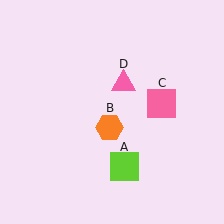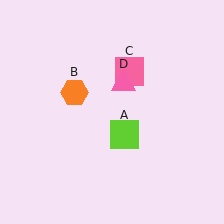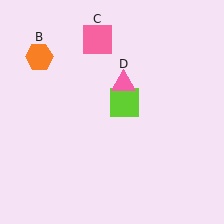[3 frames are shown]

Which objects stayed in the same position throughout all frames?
Pink triangle (object D) remained stationary.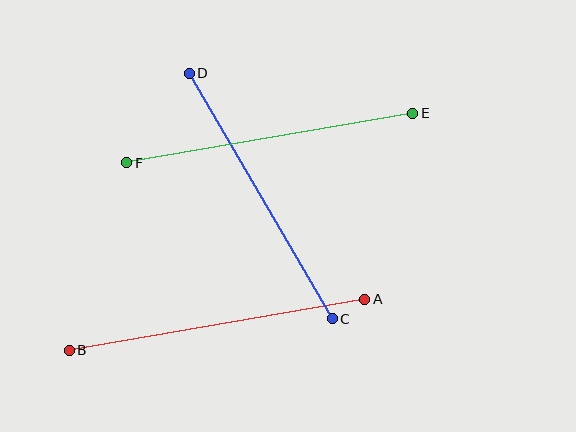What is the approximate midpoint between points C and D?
The midpoint is at approximately (261, 196) pixels.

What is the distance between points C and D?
The distance is approximately 284 pixels.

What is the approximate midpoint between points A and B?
The midpoint is at approximately (217, 325) pixels.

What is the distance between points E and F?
The distance is approximately 290 pixels.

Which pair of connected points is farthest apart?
Points A and B are farthest apart.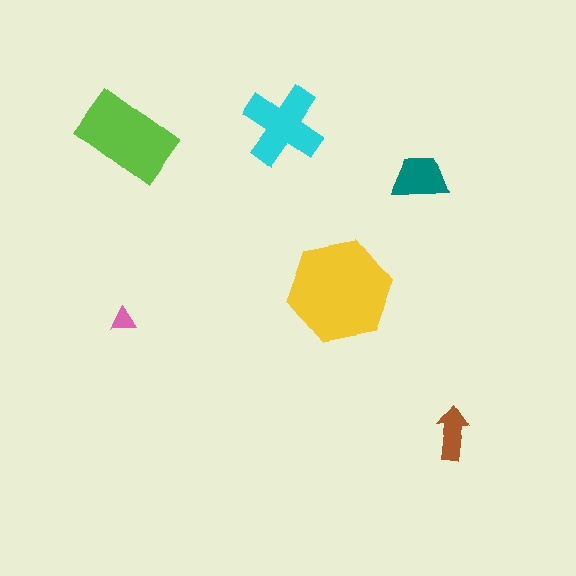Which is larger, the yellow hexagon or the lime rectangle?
The yellow hexagon.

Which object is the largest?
The yellow hexagon.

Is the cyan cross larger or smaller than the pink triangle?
Larger.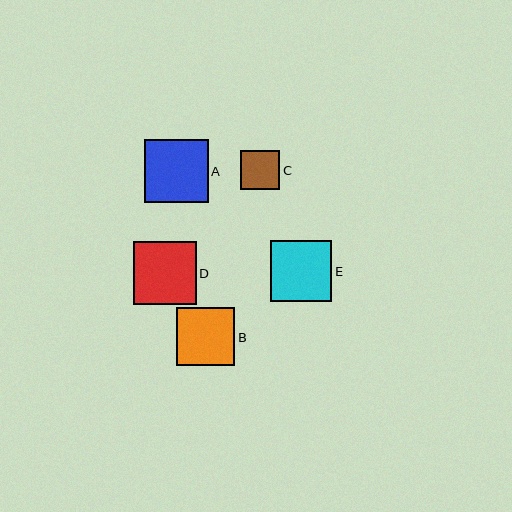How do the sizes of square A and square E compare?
Square A and square E are approximately the same size.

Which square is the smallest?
Square C is the smallest with a size of approximately 39 pixels.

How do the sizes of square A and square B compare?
Square A and square B are approximately the same size.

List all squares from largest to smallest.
From largest to smallest: A, D, E, B, C.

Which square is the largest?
Square A is the largest with a size of approximately 63 pixels.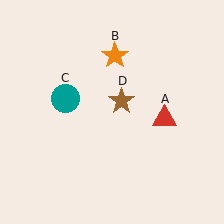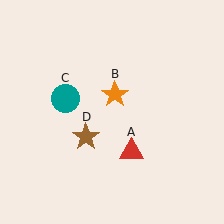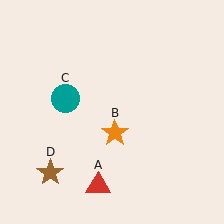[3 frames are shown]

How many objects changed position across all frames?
3 objects changed position: red triangle (object A), orange star (object B), brown star (object D).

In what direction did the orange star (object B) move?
The orange star (object B) moved down.